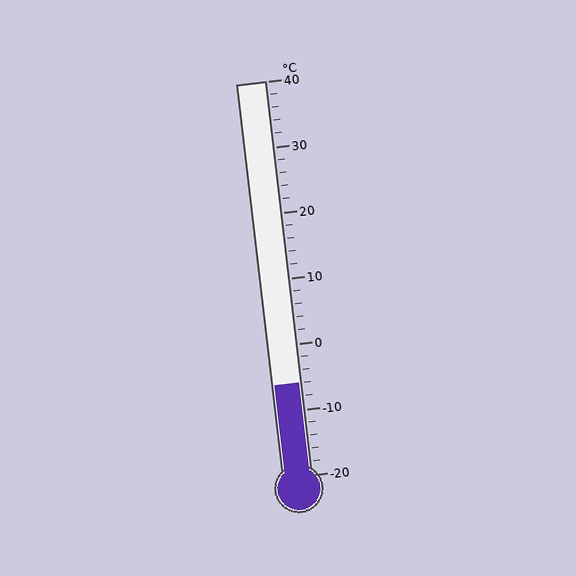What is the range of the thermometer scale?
The thermometer scale ranges from -20°C to 40°C.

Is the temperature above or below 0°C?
The temperature is below 0°C.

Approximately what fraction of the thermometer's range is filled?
The thermometer is filled to approximately 25% of its range.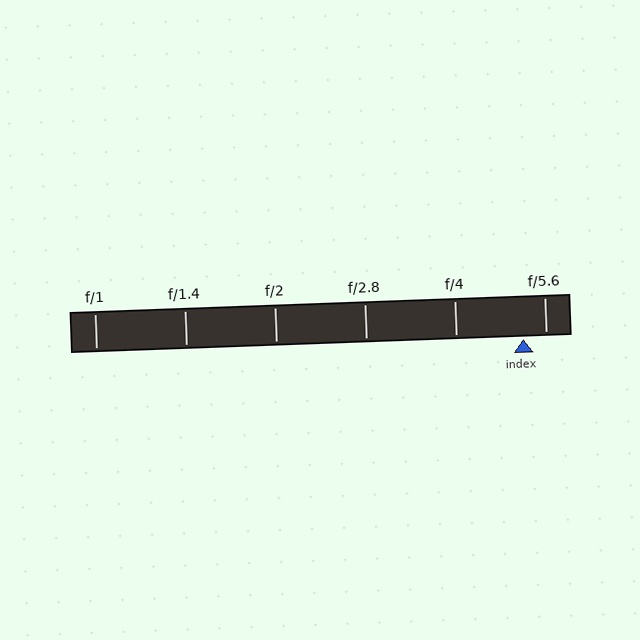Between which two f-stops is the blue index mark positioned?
The index mark is between f/4 and f/5.6.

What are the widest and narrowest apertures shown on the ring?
The widest aperture shown is f/1 and the narrowest is f/5.6.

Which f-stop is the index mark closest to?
The index mark is closest to f/5.6.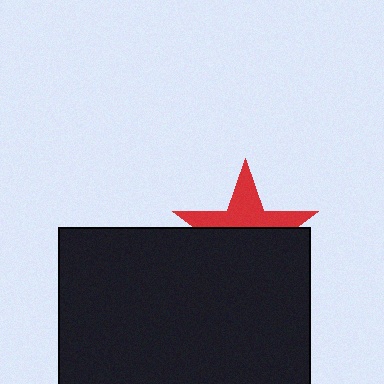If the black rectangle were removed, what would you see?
You would see the complete red star.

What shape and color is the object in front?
The object in front is a black rectangle.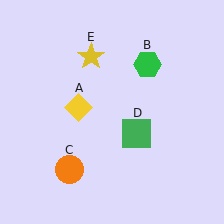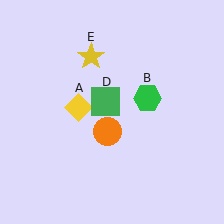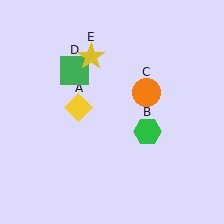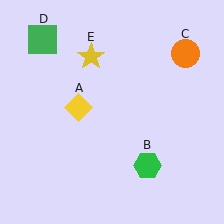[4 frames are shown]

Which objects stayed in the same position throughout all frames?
Yellow diamond (object A) and yellow star (object E) remained stationary.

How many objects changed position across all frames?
3 objects changed position: green hexagon (object B), orange circle (object C), green square (object D).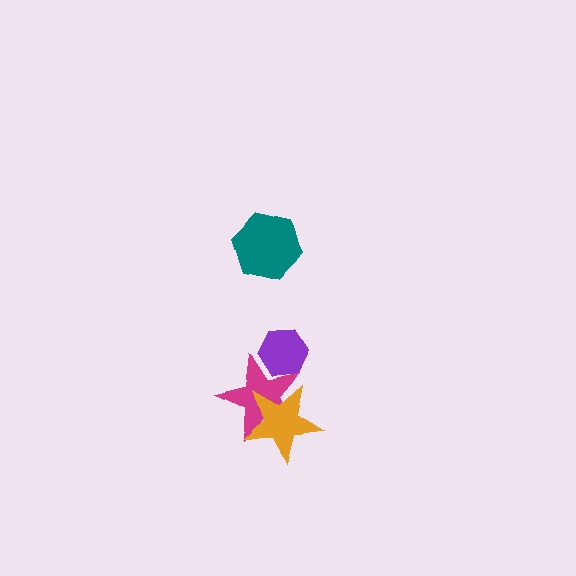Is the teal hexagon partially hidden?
No, no other shape covers it.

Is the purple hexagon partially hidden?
Yes, it is partially covered by another shape.